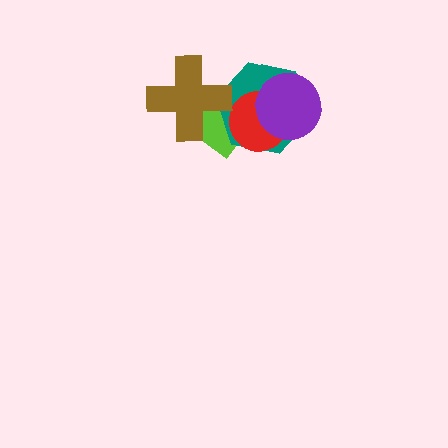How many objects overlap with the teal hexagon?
4 objects overlap with the teal hexagon.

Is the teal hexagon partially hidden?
Yes, it is partially covered by another shape.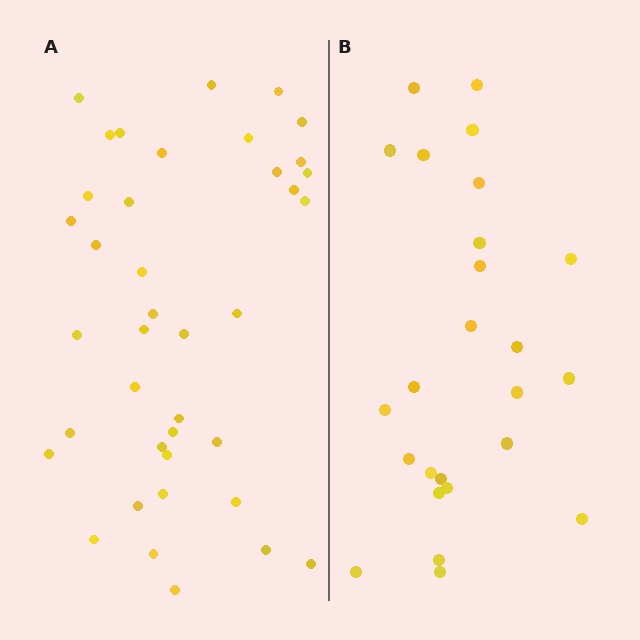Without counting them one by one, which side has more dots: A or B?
Region A (the left region) has more dots.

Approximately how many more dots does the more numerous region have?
Region A has approximately 15 more dots than region B.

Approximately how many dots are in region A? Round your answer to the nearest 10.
About 40 dots. (The exact count is 39, which rounds to 40.)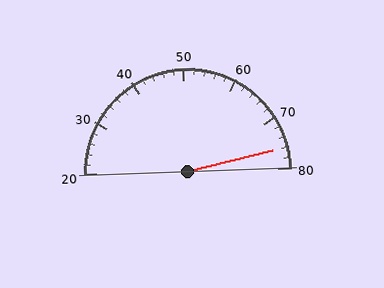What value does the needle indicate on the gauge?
The needle indicates approximately 76.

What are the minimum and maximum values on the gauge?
The gauge ranges from 20 to 80.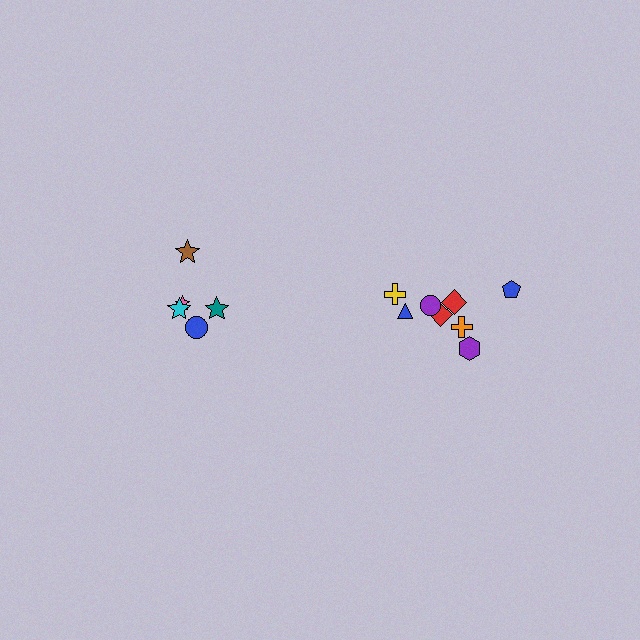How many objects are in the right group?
There are 8 objects.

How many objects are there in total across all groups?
There are 13 objects.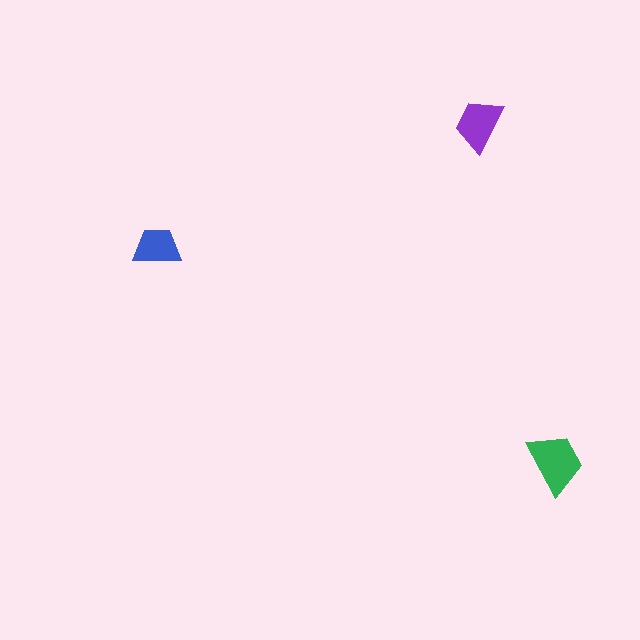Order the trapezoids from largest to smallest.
the green one, the purple one, the blue one.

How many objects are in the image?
There are 3 objects in the image.